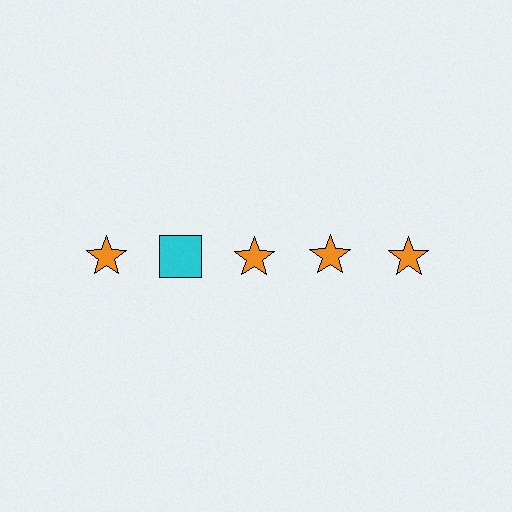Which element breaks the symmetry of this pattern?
The cyan square in the top row, second from left column breaks the symmetry. All other shapes are orange stars.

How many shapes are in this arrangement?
There are 5 shapes arranged in a grid pattern.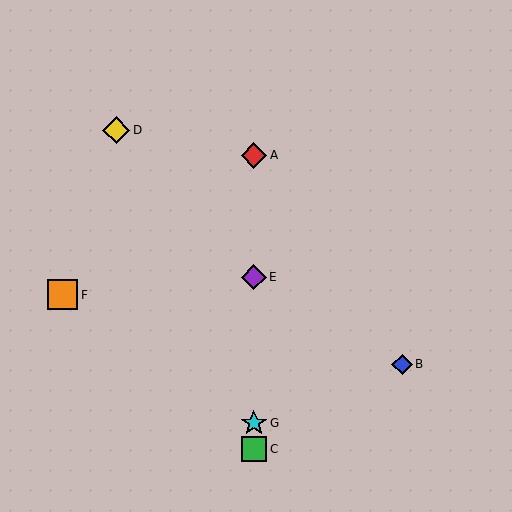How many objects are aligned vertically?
4 objects (A, C, E, G) are aligned vertically.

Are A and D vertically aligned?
No, A is at x≈254 and D is at x≈116.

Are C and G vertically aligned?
Yes, both are at x≈254.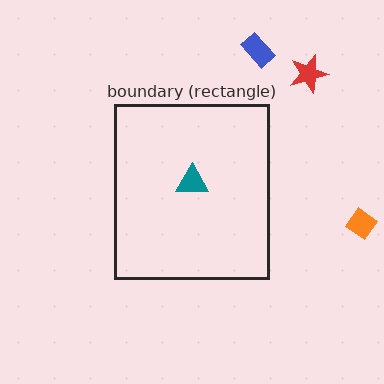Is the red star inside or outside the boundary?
Outside.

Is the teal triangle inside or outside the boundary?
Inside.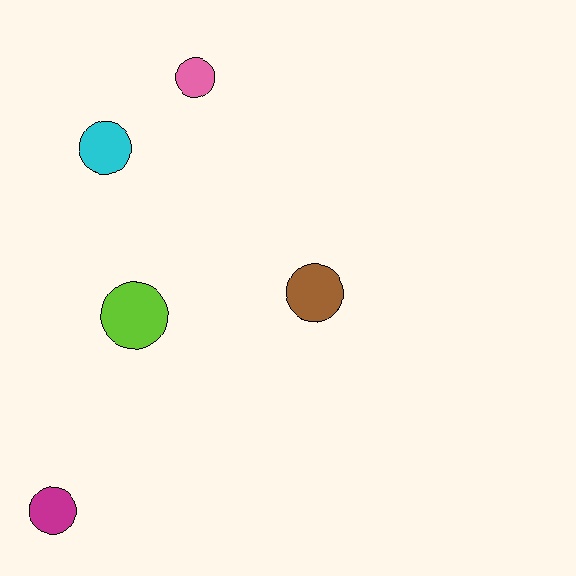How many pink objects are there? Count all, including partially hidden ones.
There is 1 pink object.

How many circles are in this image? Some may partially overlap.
There are 5 circles.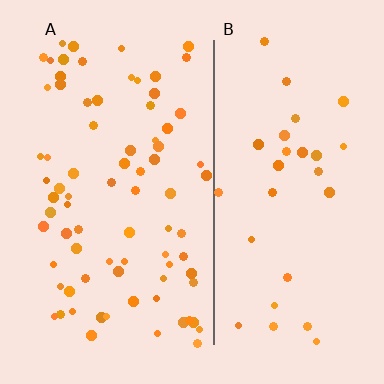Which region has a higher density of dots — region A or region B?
A (the left).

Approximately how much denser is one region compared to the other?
Approximately 2.6× — region A over region B.